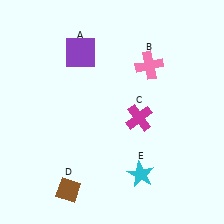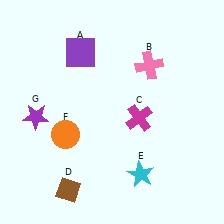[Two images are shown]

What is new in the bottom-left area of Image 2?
A purple star (G) was added in the bottom-left area of Image 2.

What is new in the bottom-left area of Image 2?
An orange circle (F) was added in the bottom-left area of Image 2.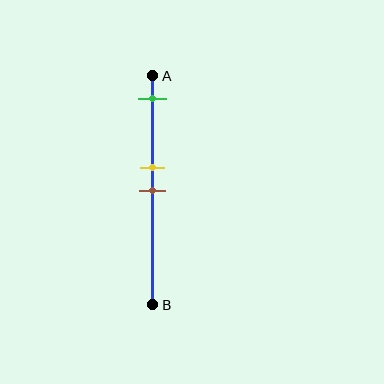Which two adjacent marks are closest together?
The yellow and brown marks are the closest adjacent pair.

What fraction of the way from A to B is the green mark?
The green mark is approximately 10% (0.1) of the way from A to B.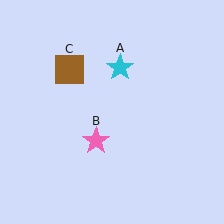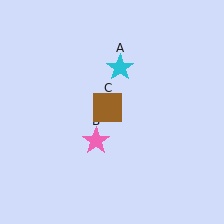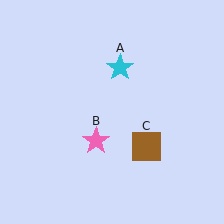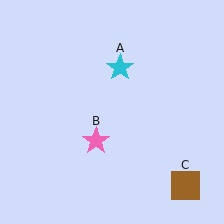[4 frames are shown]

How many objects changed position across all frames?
1 object changed position: brown square (object C).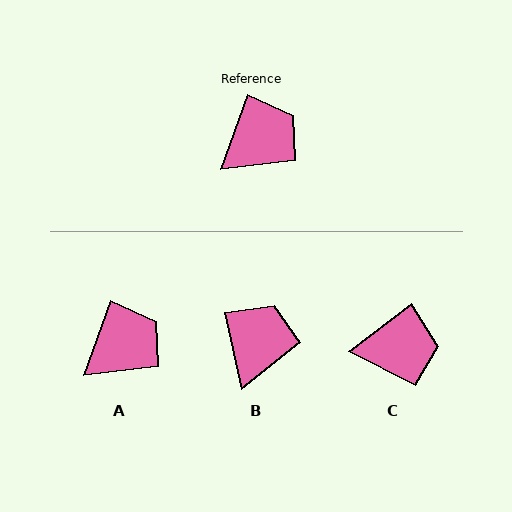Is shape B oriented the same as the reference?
No, it is off by about 33 degrees.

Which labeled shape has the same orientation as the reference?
A.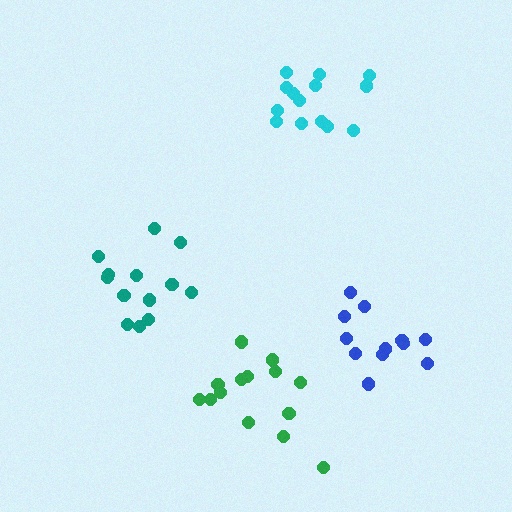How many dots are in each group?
Group 1: 12 dots, Group 2: 14 dots, Group 3: 13 dots, Group 4: 15 dots (54 total).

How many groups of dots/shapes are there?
There are 4 groups.